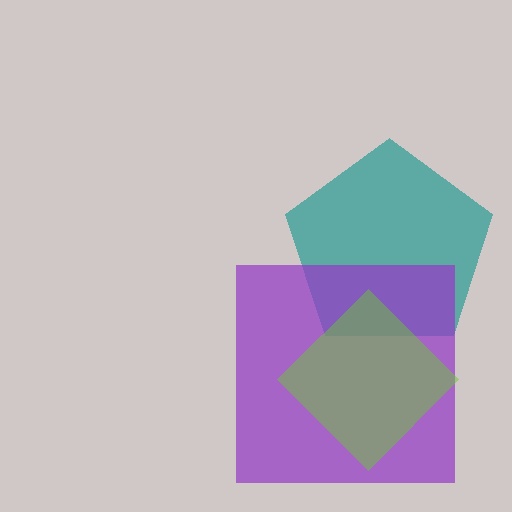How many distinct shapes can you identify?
There are 3 distinct shapes: a teal pentagon, a purple square, a lime diamond.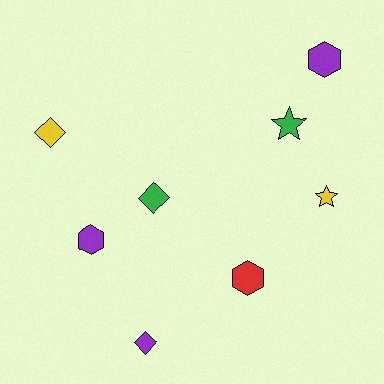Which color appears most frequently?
Purple, with 3 objects.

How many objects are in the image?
There are 8 objects.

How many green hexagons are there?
There are no green hexagons.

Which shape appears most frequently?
Hexagon, with 3 objects.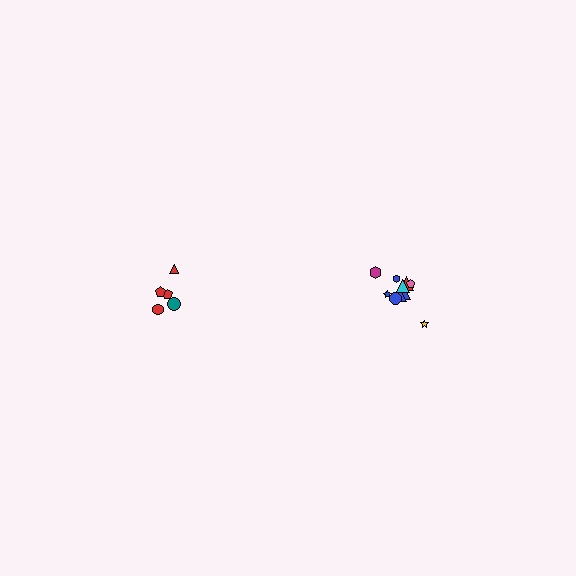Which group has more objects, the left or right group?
The right group.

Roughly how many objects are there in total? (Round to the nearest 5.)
Roughly 15 objects in total.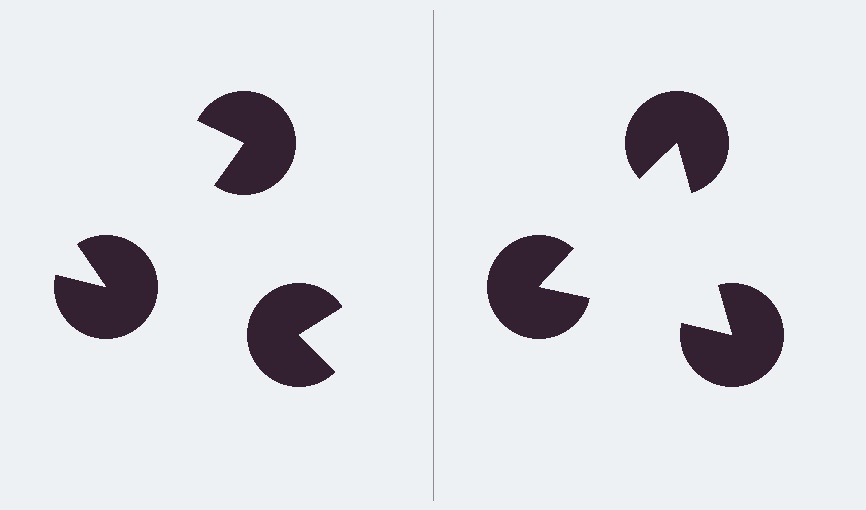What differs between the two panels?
The pac-man discs are positioned identically on both sides; only the wedge orientations differ. On the right they align to a triangle; on the left they are misaligned.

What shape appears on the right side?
An illusory triangle.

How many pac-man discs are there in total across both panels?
6 — 3 on each side.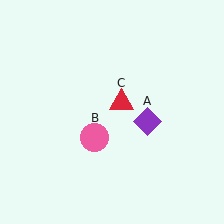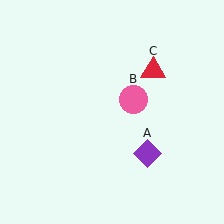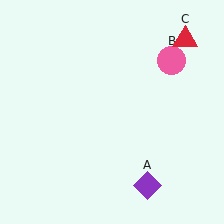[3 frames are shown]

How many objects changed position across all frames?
3 objects changed position: purple diamond (object A), pink circle (object B), red triangle (object C).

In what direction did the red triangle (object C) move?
The red triangle (object C) moved up and to the right.